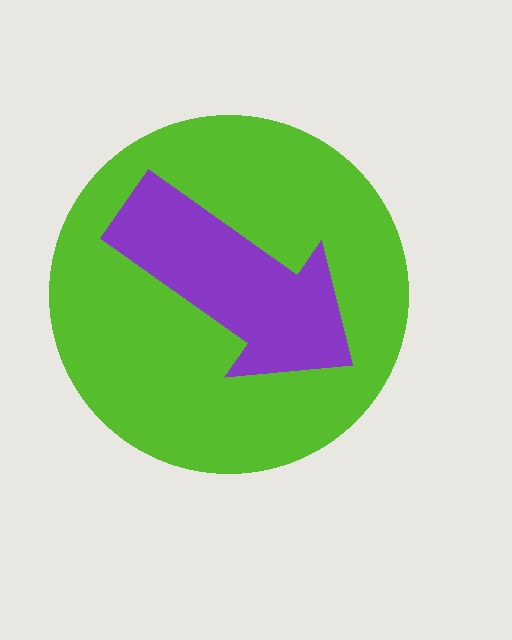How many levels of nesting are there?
2.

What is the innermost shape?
The purple arrow.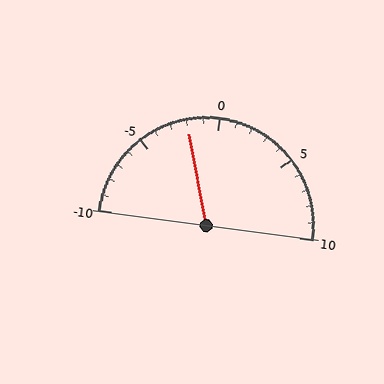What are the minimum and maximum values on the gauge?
The gauge ranges from -10 to 10.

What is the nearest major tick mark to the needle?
The nearest major tick mark is 0.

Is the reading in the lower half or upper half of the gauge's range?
The reading is in the lower half of the range (-10 to 10).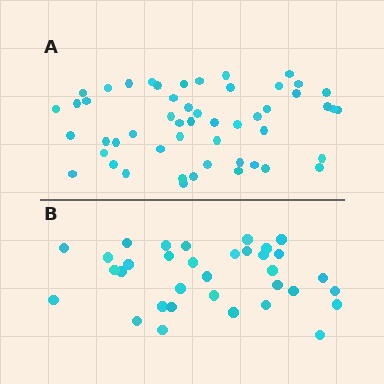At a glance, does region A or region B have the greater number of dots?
Region A (the top region) has more dots.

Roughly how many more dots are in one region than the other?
Region A has approximately 20 more dots than region B.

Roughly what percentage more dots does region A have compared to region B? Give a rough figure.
About 55% more.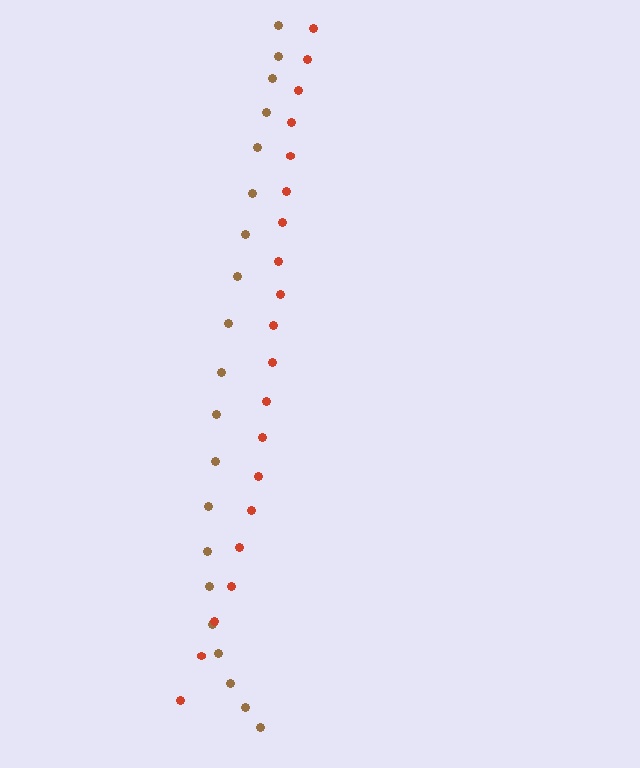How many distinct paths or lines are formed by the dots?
There are 2 distinct paths.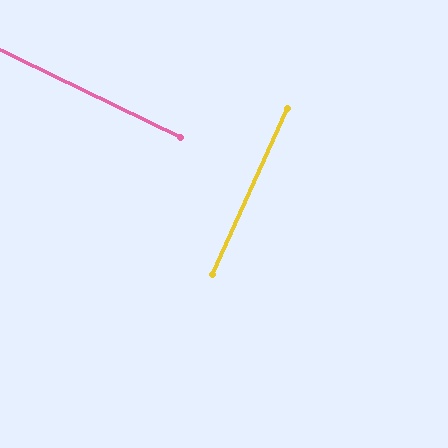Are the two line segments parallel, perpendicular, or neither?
Perpendicular — they meet at approximately 89°.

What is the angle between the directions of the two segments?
Approximately 89 degrees.